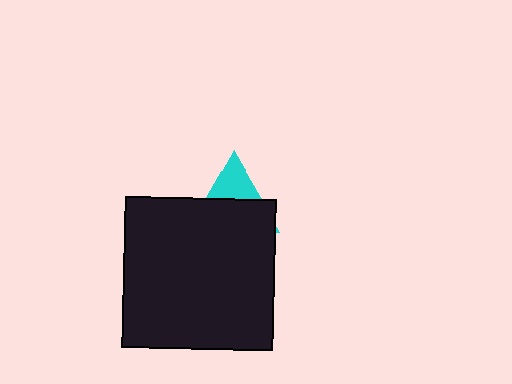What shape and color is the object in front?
The object in front is a black square.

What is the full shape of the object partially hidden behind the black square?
The partially hidden object is a cyan triangle.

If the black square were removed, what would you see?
You would see the complete cyan triangle.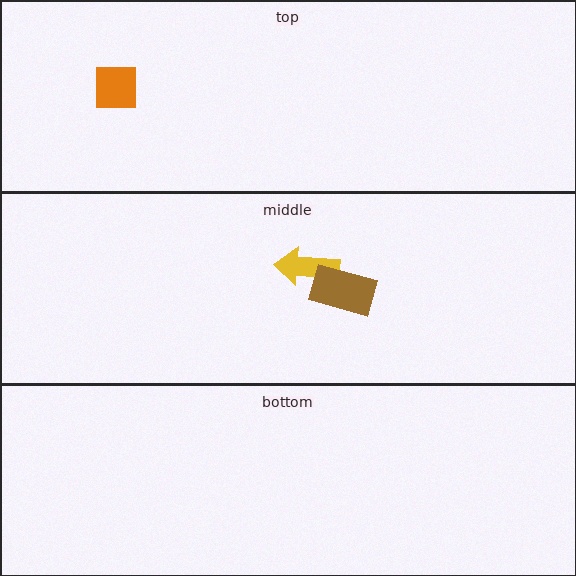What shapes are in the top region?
The orange square.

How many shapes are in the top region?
1.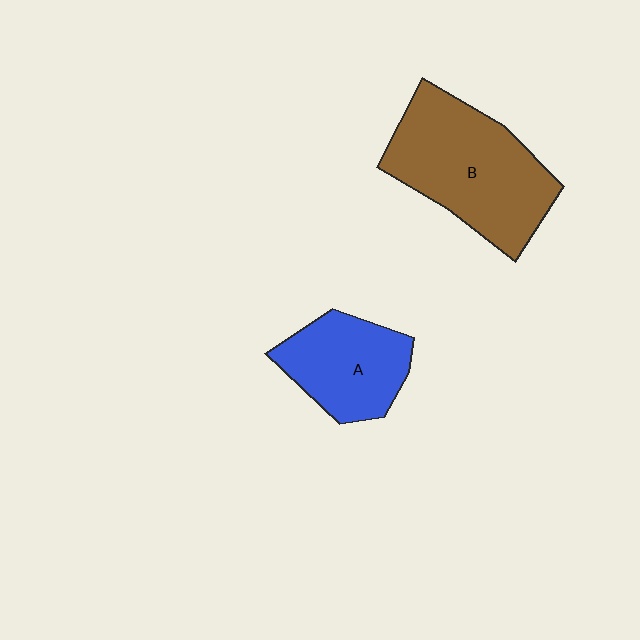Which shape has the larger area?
Shape B (brown).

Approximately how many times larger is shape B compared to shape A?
Approximately 1.6 times.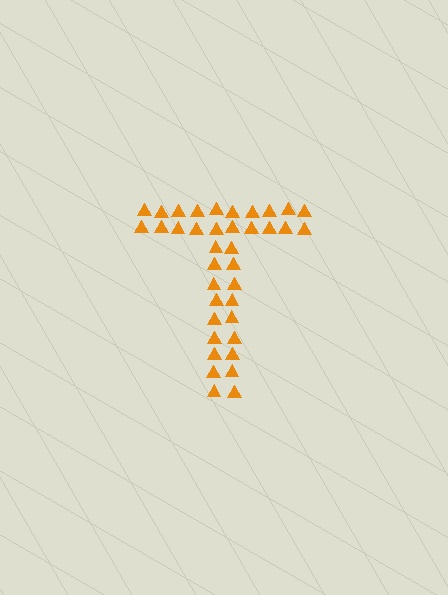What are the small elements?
The small elements are triangles.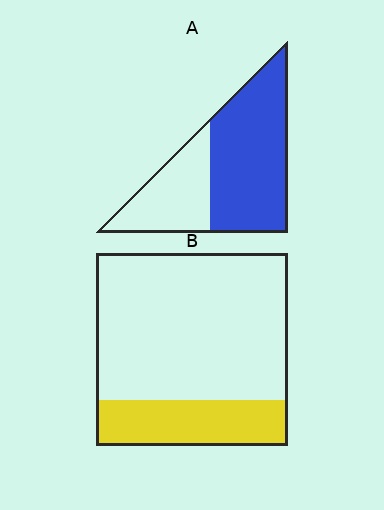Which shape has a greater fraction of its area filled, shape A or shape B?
Shape A.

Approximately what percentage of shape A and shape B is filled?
A is approximately 65% and B is approximately 25%.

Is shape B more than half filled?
No.